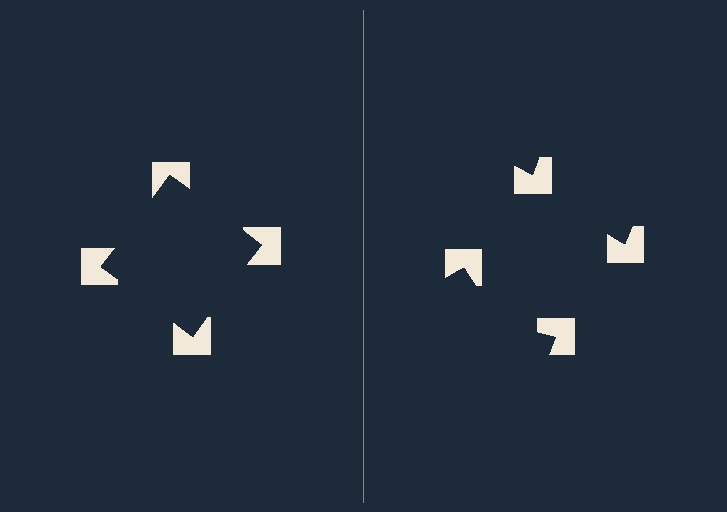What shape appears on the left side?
An illusory square.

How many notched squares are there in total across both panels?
8 — 4 on each side.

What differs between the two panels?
The notched squares are positioned identically on both sides; only the wedge orientations differ. On the left they align to a square; on the right they are misaligned.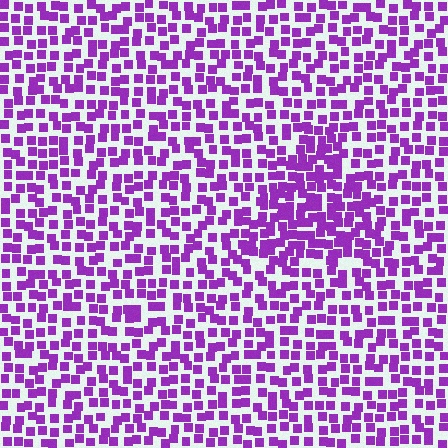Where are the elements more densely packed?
The elements are more densely packed inside the triangle boundary.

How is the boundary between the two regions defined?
The boundary is defined by a change in element density (approximately 1.6x ratio). All elements are the same color, size, and shape.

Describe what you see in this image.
The image contains small purple elements arranged at two different densities. A triangle-shaped region is visible where the elements are more densely packed than the surrounding area.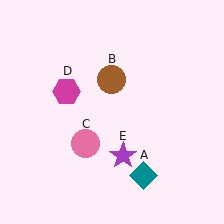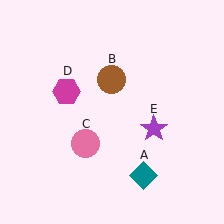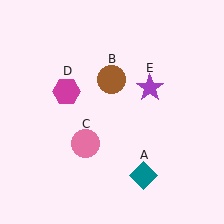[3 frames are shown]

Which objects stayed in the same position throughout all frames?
Teal diamond (object A) and brown circle (object B) and pink circle (object C) and magenta hexagon (object D) remained stationary.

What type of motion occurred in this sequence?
The purple star (object E) rotated counterclockwise around the center of the scene.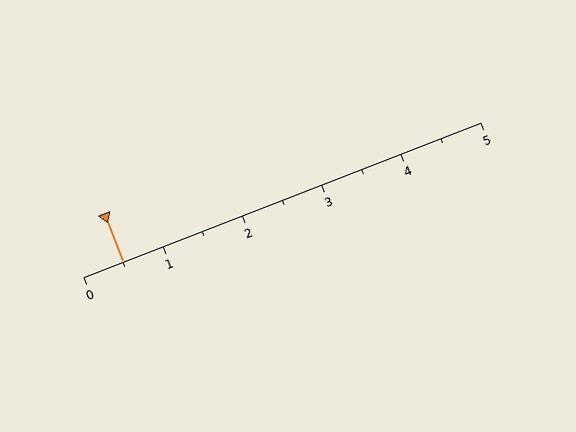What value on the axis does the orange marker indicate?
The marker indicates approximately 0.5.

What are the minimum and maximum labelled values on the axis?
The axis runs from 0 to 5.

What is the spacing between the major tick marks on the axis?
The major ticks are spaced 1 apart.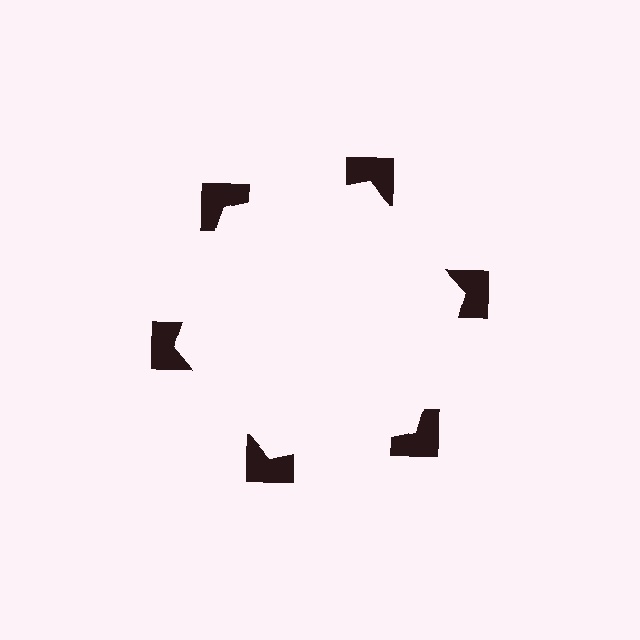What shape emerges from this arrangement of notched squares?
An illusory hexagon — its edges are inferred from the aligned wedge cuts in the notched squares, not physically drawn.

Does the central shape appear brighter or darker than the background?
It typically appears slightly brighter than the background, even though no actual brightness change is drawn.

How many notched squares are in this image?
There are 6 — one at each vertex of the illusory hexagon.